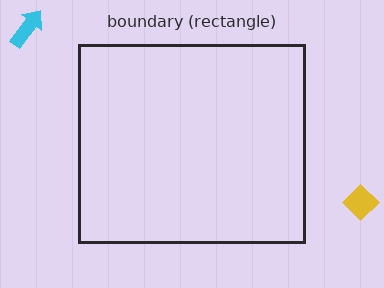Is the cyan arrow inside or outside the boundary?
Outside.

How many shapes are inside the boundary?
0 inside, 2 outside.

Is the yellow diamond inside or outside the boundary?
Outside.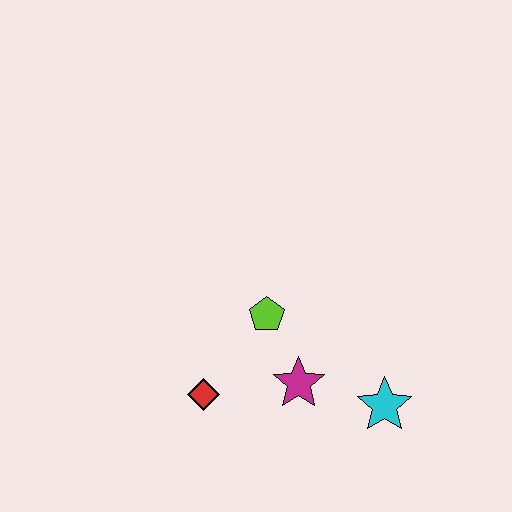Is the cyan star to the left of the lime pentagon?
No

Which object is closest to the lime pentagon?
The magenta star is closest to the lime pentagon.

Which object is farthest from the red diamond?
The cyan star is farthest from the red diamond.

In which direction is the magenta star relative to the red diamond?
The magenta star is to the right of the red diamond.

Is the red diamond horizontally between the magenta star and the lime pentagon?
No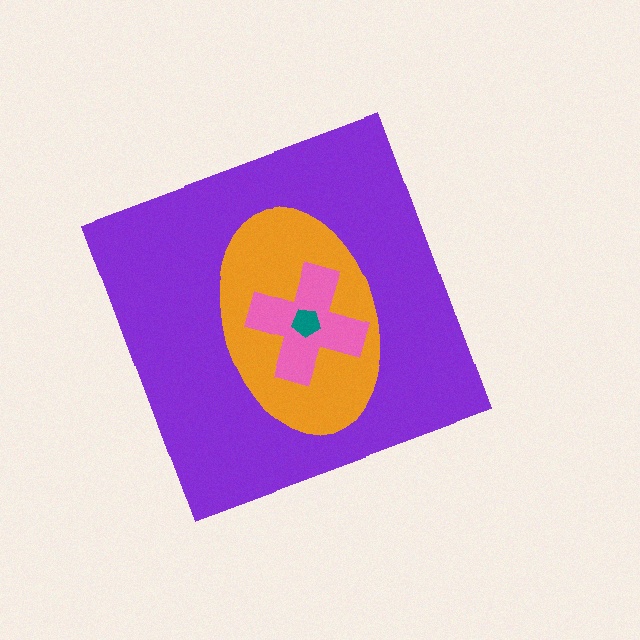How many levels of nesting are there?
4.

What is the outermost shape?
The purple diamond.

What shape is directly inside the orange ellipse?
The pink cross.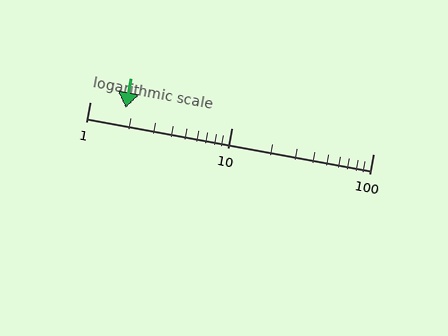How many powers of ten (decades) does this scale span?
The scale spans 2 decades, from 1 to 100.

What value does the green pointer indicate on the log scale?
The pointer indicates approximately 1.8.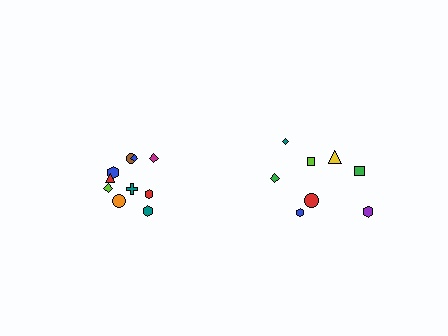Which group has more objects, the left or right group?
The left group.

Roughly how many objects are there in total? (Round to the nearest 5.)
Roughly 20 objects in total.